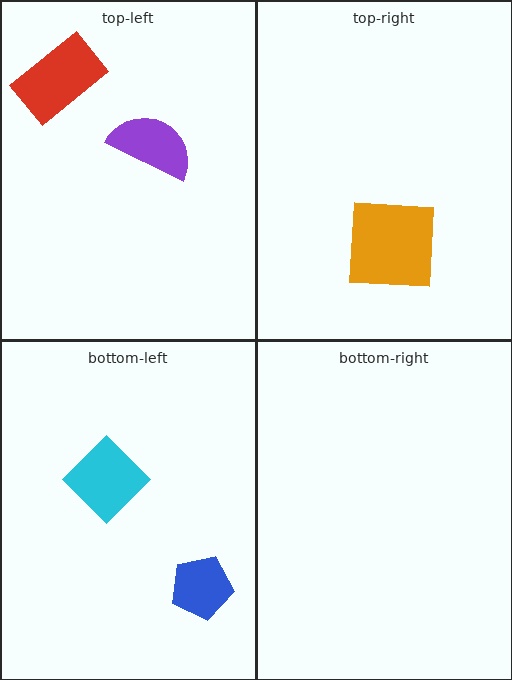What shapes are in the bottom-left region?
The cyan diamond, the blue pentagon.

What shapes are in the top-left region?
The purple semicircle, the red rectangle.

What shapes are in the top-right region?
The orange square.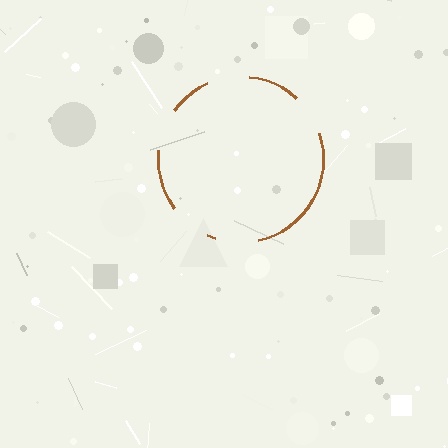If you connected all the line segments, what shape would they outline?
They would outline a circle.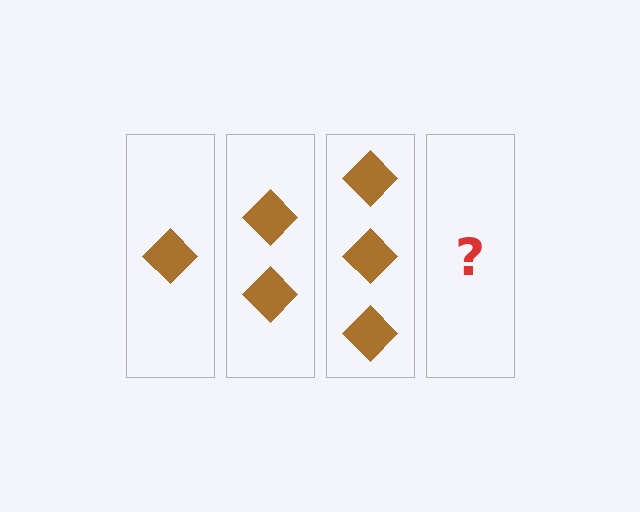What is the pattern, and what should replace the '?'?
The pattern is that each step adds one more diamond. The '?' should be 4 diamonds.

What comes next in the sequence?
The next element should be 4 diamonds.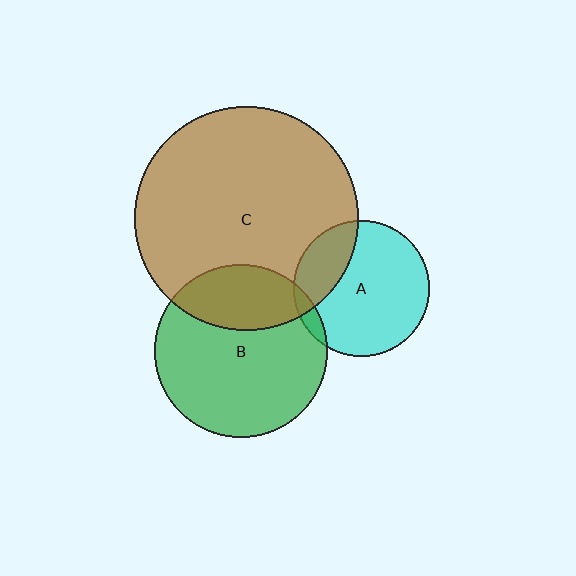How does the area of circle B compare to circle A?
Approximately 1.6 times.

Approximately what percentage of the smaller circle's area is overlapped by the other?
Approximately 25%.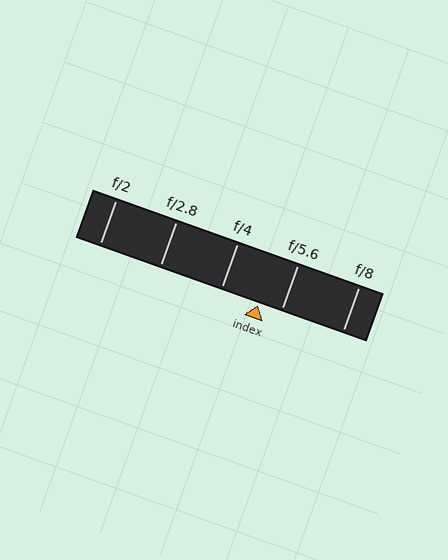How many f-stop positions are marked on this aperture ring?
There are 5 f-stop positions marked.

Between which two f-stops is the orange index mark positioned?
The index mark is between f/4 and f/5.6.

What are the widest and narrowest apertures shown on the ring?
The widest aperture shown is f/2 and the narrowest is f/8.